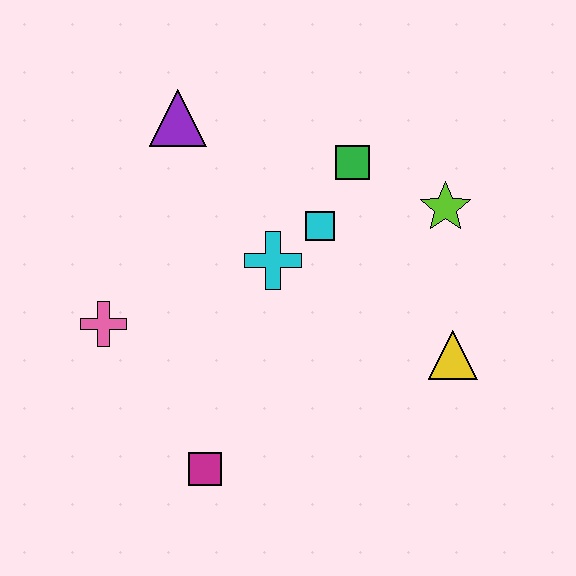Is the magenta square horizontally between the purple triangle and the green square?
Yes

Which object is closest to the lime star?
The green square is closest to the lime star.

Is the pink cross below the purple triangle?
Yes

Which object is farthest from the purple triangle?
The yellow triangle is farthest from the purple triangle.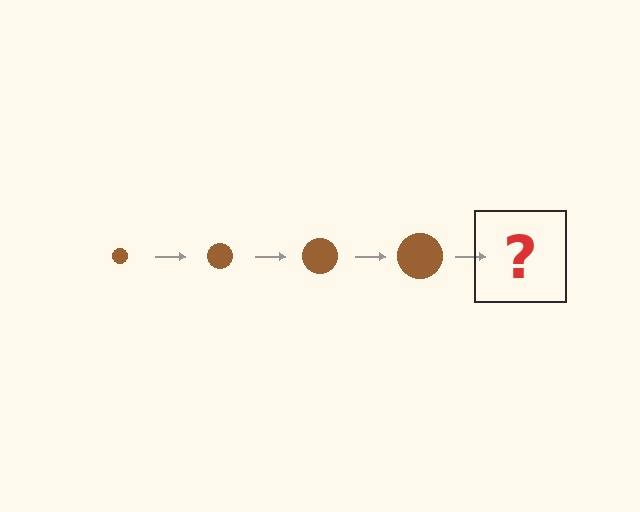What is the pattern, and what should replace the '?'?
The pattern is that the circle gets progressively larger each step. The '?' should be a brown circle, larger than the previous one.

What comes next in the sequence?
The next element should be a brown circle, larger than the previous one.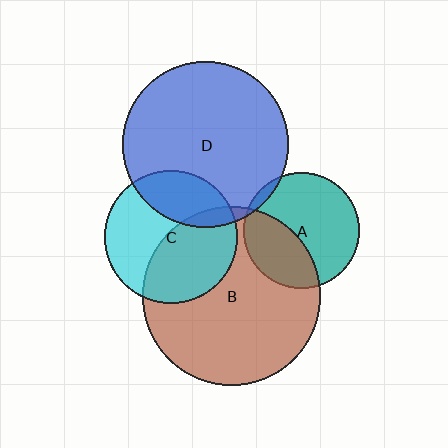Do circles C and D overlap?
Yes.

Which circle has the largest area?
Circle B (brown).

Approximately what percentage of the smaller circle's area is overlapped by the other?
Approximately 30%.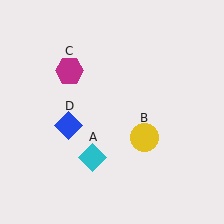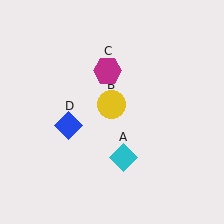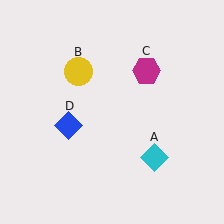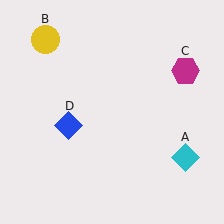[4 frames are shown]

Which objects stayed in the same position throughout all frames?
Blue diamond (object D) remained stationary.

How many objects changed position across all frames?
3 objects changed position: cyan diamond (object A), yellow circle (object B), magenta hexagon (object C).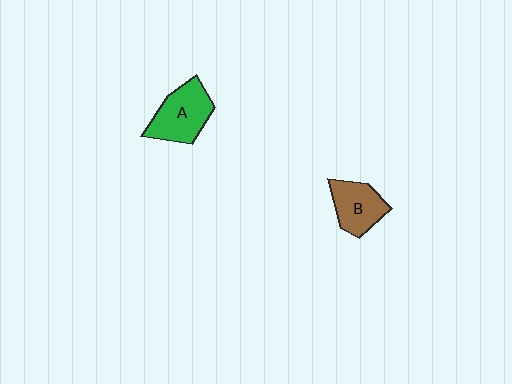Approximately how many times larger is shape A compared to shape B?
Approximately 1.2 times.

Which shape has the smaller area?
Shape B (brown).